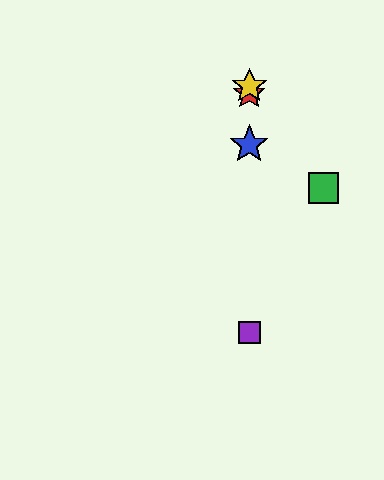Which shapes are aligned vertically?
The red star, the blue star, the yellow star, the purple square are aligned vertically.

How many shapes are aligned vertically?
4 shapes (the red star, the blue star, the yellow star, the purple square) are aligned vertically.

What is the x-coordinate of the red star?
The red star is at x≈249.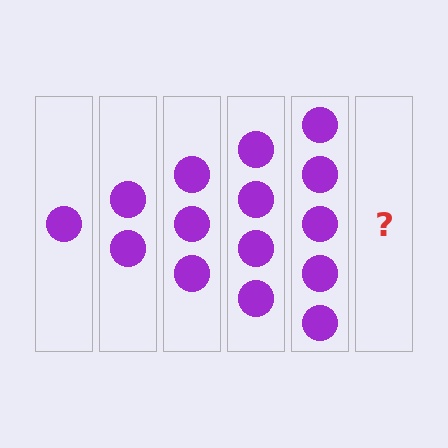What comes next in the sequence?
The next element should be 6 circles.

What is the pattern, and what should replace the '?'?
The pattern is that each step adds one more circle. The '?' should be 6 circles.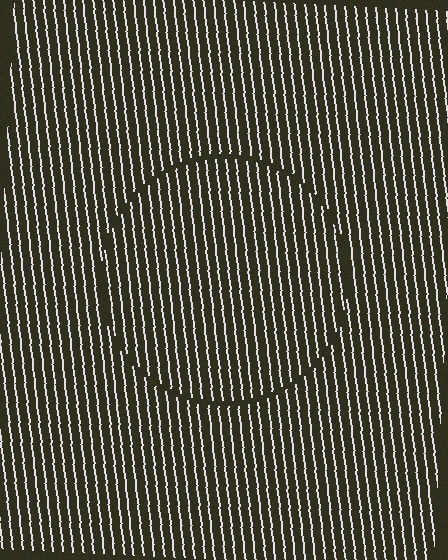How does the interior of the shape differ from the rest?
The interior of the shape contains the same grating, shifted by half a period — the contour is defined by the phase discontinuity where line-ends from the inner and outer gratings abut.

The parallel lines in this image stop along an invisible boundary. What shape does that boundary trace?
An illusory circle. The interior of the shape contains the same grating, shifted by half a period — the contour is defined by the phase discontinuity where line-ends from the inner and outer gratings abut.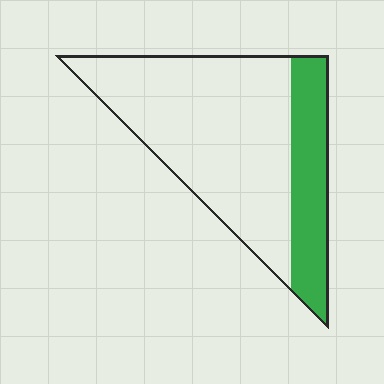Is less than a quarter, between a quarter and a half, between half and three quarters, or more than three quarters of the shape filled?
Between a quarter and a half.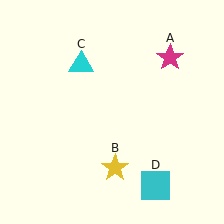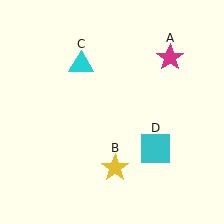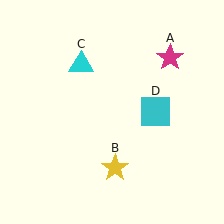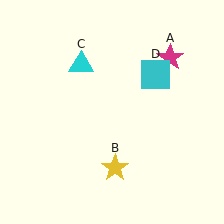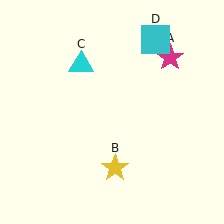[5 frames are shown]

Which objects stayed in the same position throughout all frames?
Magenta star (object A) and yellow star (object B) and cyan triangle (object C) remained stationary.